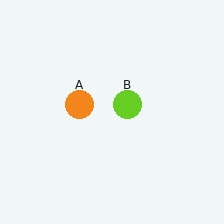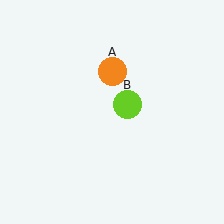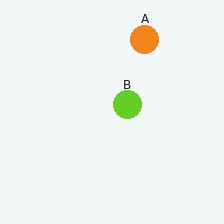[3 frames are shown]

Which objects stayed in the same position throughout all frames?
Lime circle (object B) remained stationary.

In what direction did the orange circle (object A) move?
The orange circle (object A) moved up and to the right.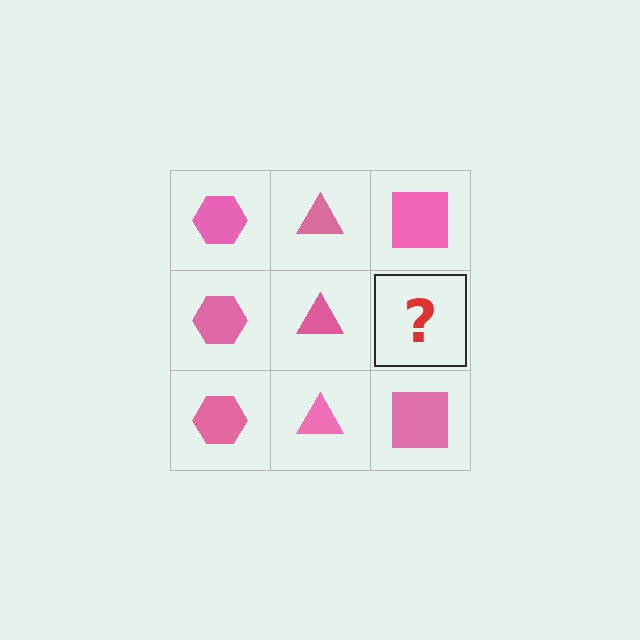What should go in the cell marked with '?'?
The missing cell should contain a pink square.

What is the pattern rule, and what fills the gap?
The rule is that each column has a consistent shape. The gap should be filled with a pink square.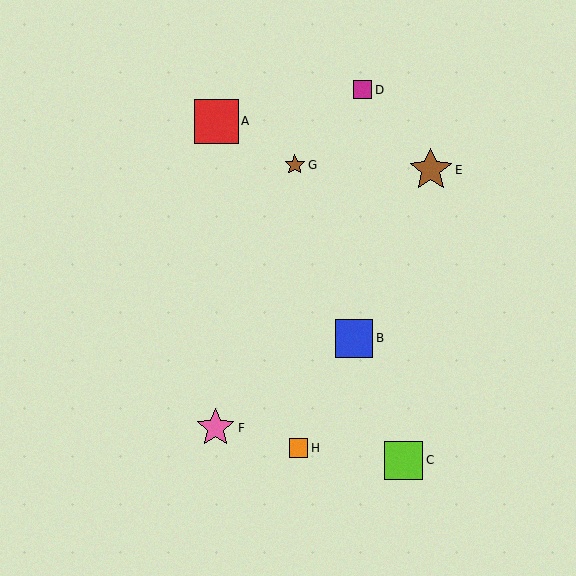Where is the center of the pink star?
The center of the pink star is at (216, 428).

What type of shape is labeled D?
Shape D is a magenta square.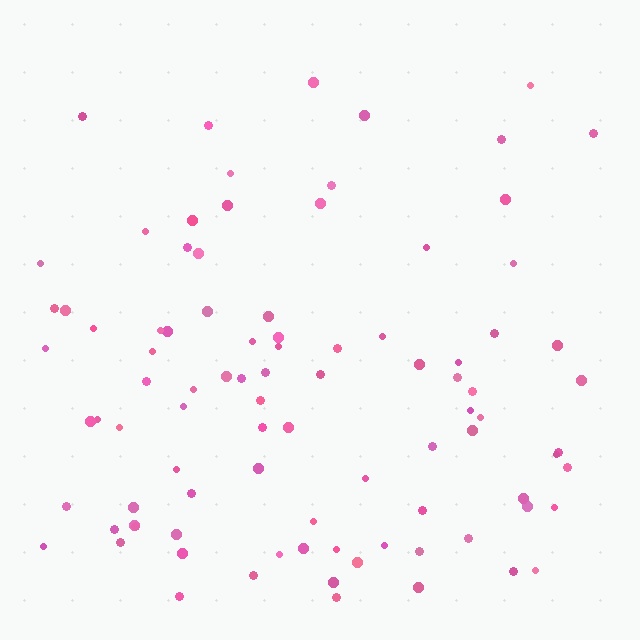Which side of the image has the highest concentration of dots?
The bottom.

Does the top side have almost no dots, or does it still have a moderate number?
Still a moderate number, just noticeably fewer than the bottom.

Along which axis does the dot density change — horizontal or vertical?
Vertical.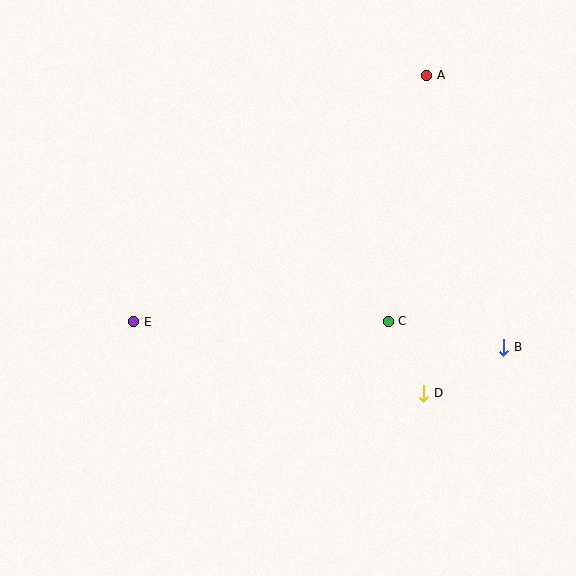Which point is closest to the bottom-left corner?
Point E is closest to the bottom-left corner.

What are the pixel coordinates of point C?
Point C is at (388, 321).